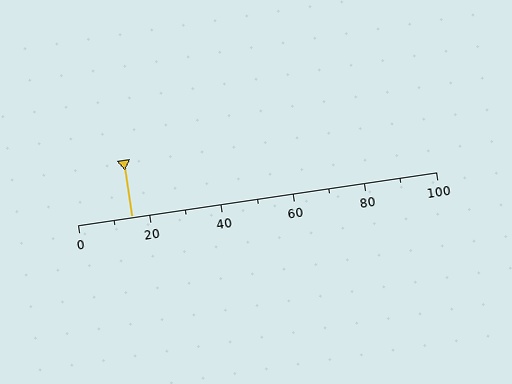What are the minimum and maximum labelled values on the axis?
The axis runs from 0 to 100.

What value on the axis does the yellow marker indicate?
The marker indicates approximately 15.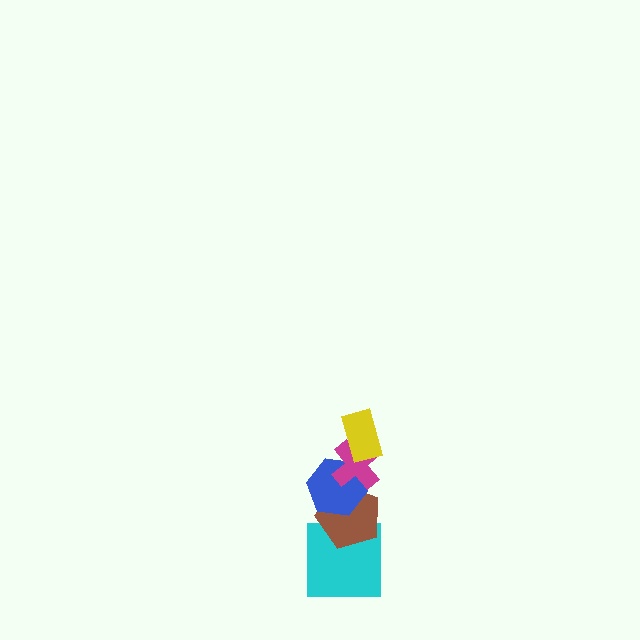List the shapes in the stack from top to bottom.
From top to bottom: the yellow rectangle, the magenta cross, the blue hexagon, the brown pentagon, the cyan square.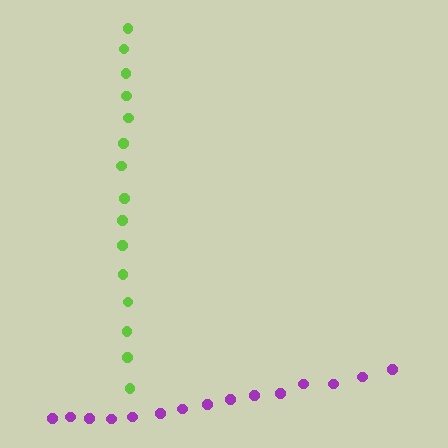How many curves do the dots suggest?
There are 2 distinct paths.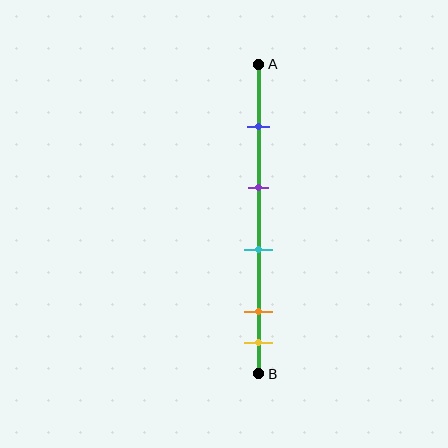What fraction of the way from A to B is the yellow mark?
The yellow mark is approximately 90% (0.9) of the way from A to B.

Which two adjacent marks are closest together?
The orange and yellow marks are the closest adjacent pair.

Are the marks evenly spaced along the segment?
No, the marks are not evenly spaced.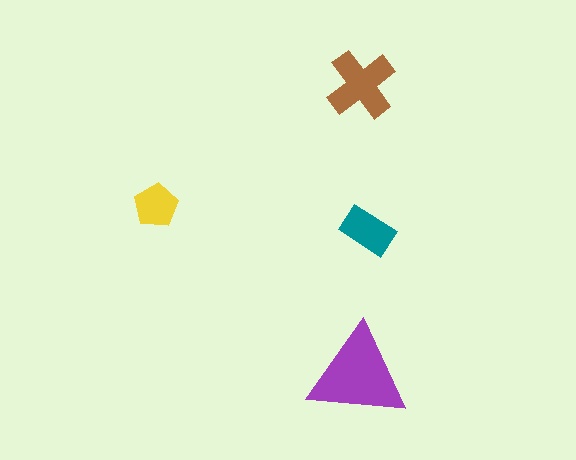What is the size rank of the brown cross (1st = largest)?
2nd.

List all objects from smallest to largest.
The yellow pentagon, the teal rectangle, the brown cross, the purple triangle.